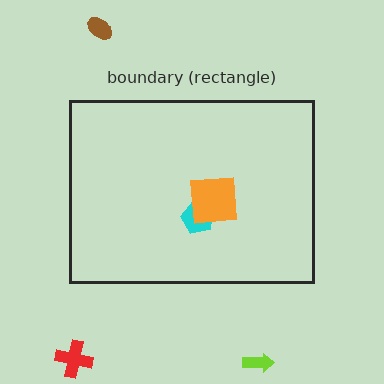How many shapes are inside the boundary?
2 inside, 3 outside.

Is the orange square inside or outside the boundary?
Inside.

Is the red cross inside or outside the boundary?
Outside.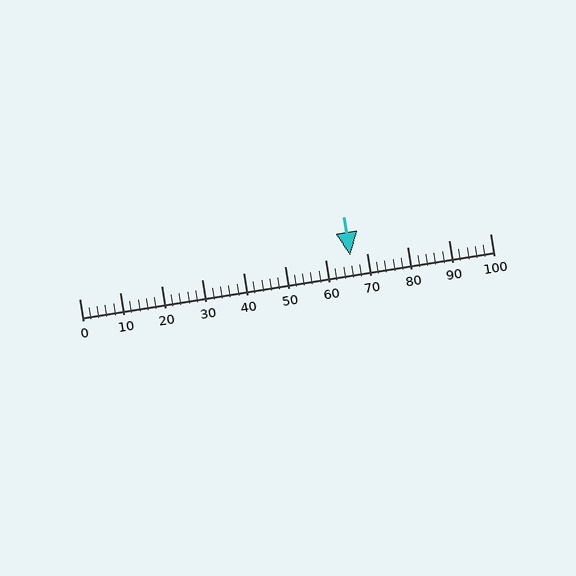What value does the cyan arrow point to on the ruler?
The cyan arrow points to approximately 66.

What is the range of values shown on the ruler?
The ruler shows values from 0 to 100.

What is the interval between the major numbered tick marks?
The major tick marks are spaced 10 units apart.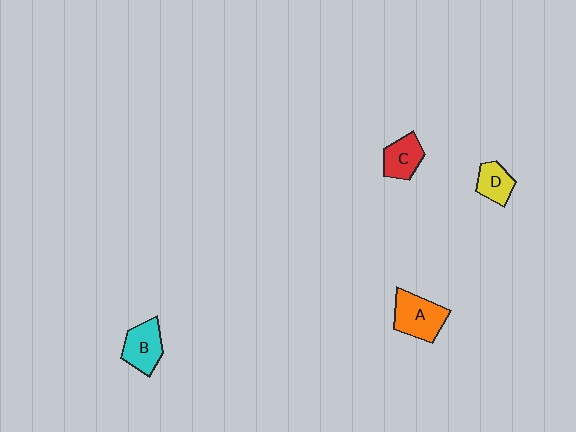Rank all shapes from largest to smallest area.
From largest to smallest: A (orange), B (cyan), C (red), D (yellow).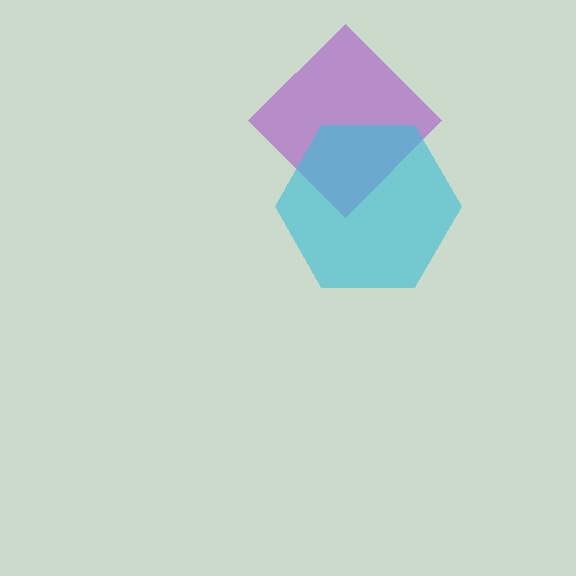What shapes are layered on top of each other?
The layered shapes are: a purple diamond, a cyan hexagon.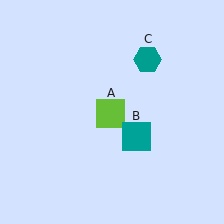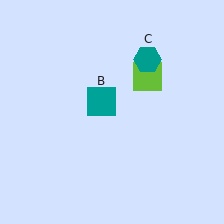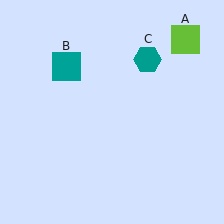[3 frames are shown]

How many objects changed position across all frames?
2 objects changed position: lime square (object A), teal square (object B).